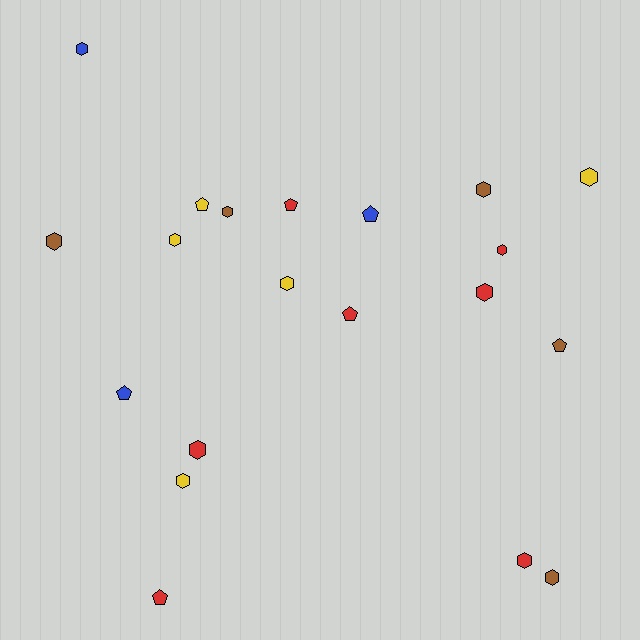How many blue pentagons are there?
There are 2 blue pentagons.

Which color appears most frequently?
Red, with 7 objects.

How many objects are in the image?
There are 20 objects.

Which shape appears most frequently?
Hexagon, with 13 objects.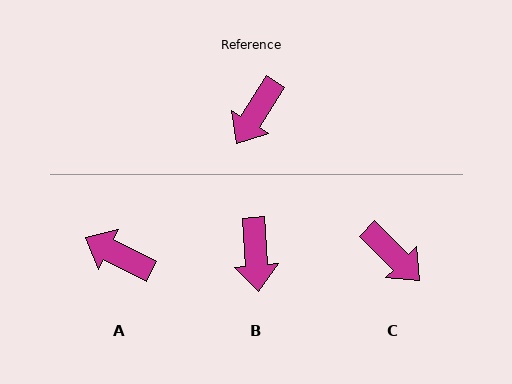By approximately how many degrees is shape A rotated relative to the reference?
Approximately 85 degrees clockwise.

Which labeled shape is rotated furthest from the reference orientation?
A, about 85 degrees away.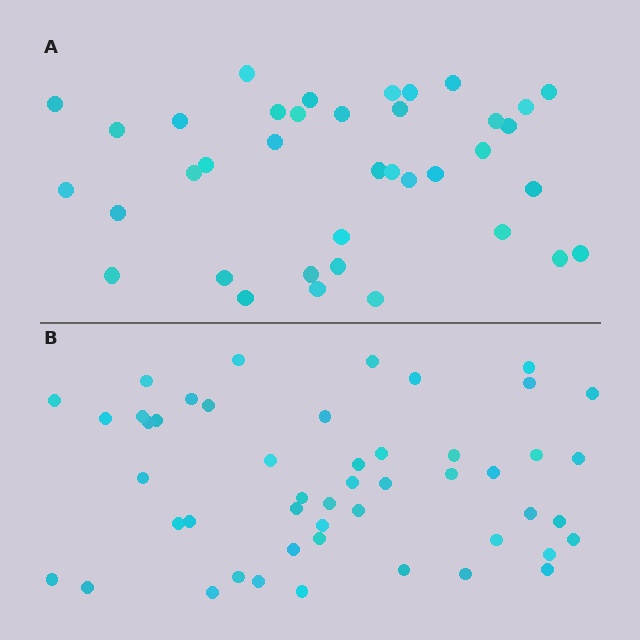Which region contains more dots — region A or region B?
Region B (the bottom region) has more dots.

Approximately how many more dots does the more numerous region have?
Region B has roughly 12 or so more dots than region A.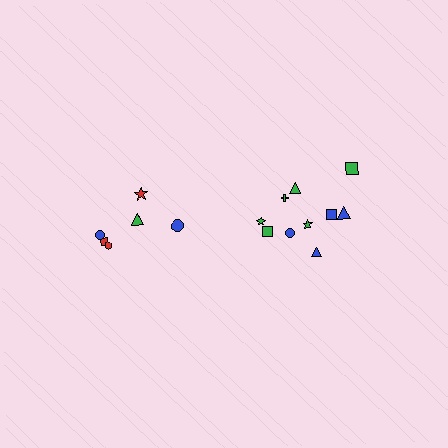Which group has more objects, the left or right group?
The right group.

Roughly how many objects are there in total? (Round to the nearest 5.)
Roughly 15 objects in total.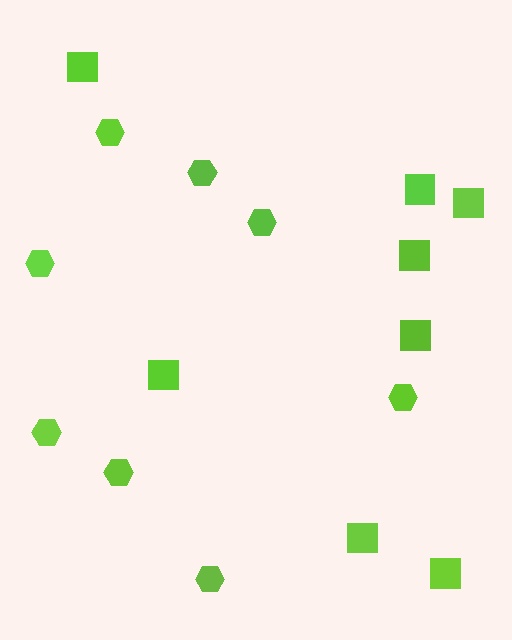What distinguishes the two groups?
There are 2 groups: one group of hexagons (8) and one group of squares (8).